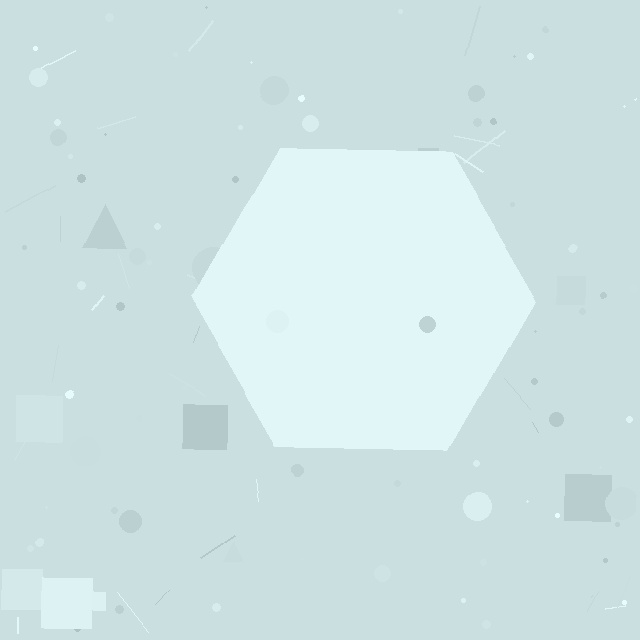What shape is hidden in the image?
A hexagon is hidden in the image.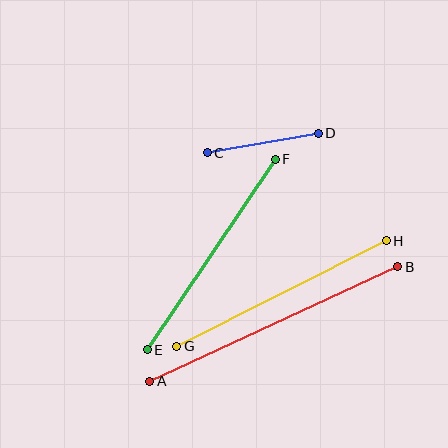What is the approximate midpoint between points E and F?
The midpoint is at approximately (211, 255) pixels.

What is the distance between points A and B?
The distance is approximately 273 pixels.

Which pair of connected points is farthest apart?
Points A and B are farthest apart.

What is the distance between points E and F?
The distance is approximately 229 pixels.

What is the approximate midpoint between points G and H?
The midpoint is at approximately (282, 293) pixels.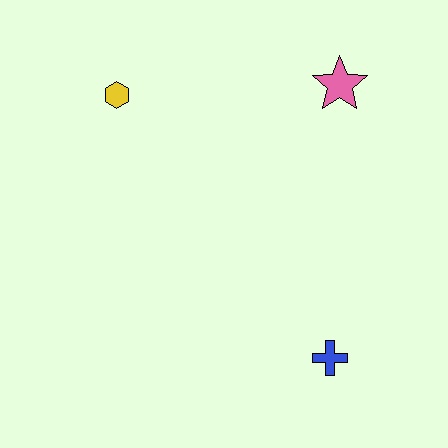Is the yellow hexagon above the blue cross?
Yes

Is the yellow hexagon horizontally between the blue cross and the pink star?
No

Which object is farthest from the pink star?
The blue cross is farthest from the pink star.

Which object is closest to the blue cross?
The pink star is closest to the blue cross.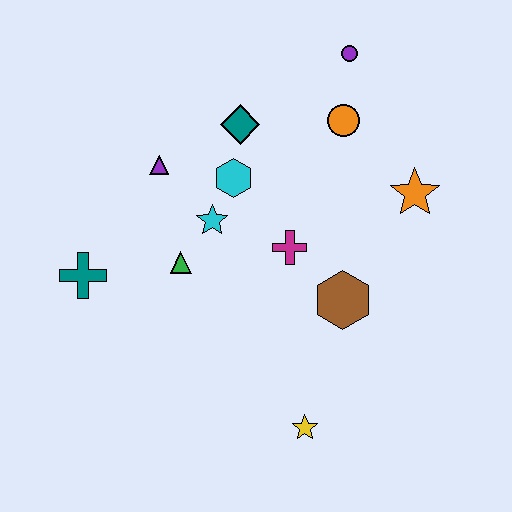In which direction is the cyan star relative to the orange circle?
The cyan star is to the left of the orange circle.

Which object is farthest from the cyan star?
The yellow star is farthest from the cyan star.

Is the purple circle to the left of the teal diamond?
No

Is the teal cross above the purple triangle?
No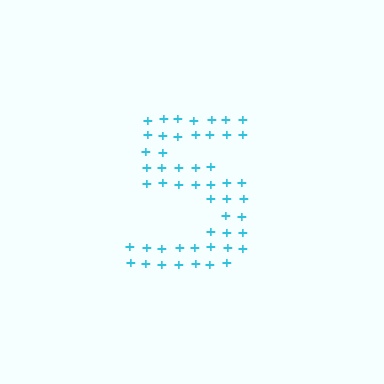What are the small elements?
The small elements are plus signs.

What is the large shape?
The large shape is the digit 5.